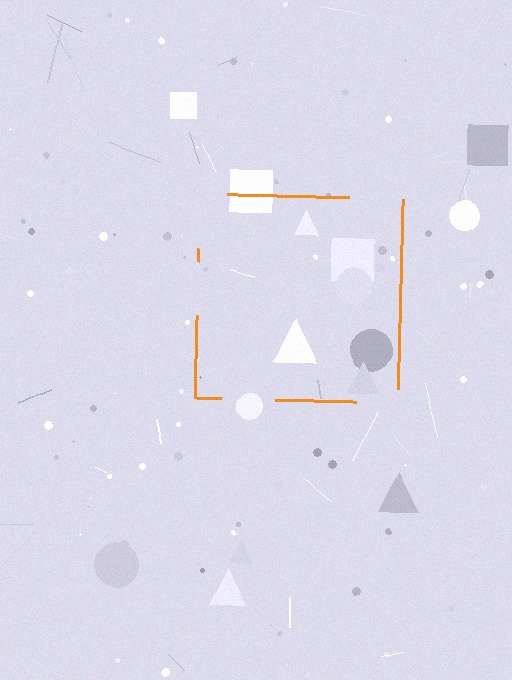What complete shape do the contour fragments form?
The contour fragments form a square.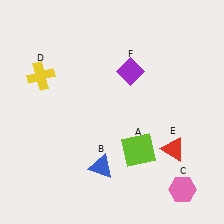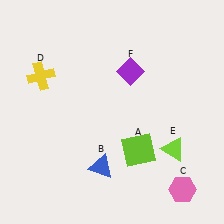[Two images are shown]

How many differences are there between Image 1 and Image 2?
There is 1 difference between the two images.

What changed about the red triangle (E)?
In Image 1, E is red. In Image 2, it changed to lime.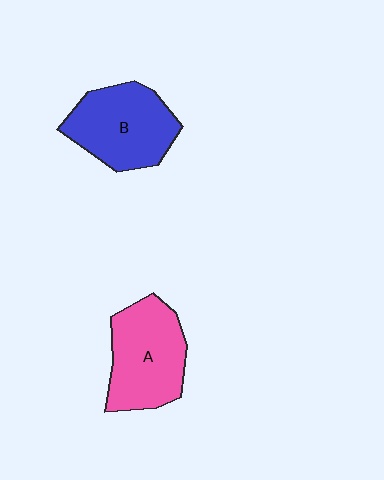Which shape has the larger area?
Shape A (pink).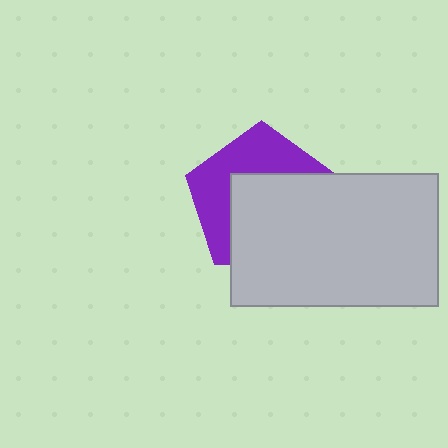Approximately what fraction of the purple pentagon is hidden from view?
Roughly 56% of the purple pentagon is hidden behind the light gray rectangle.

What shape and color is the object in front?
The object in front is a light gray rectangle.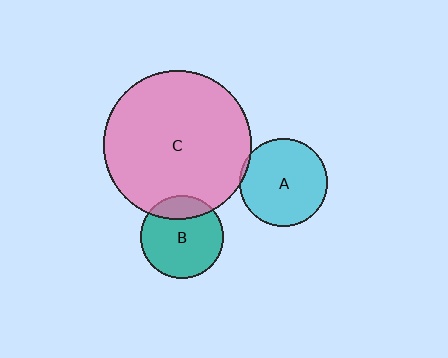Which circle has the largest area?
Circle C (pink).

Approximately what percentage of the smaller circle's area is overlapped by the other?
Approximately 5%.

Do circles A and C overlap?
Yes.